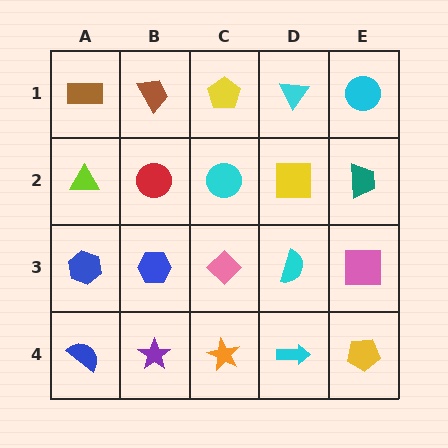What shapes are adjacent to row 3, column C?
A cyan circle (row 2, column C), an orange star (row 4, column C), a blue hexagon (row 3, column B), a cyan semicircle (row 3, column D).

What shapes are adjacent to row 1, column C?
A cyan circle (row 2, column C), a brown trapezoid (row 1, column B), a cyan triangle (row 1, column D).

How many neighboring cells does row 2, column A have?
3.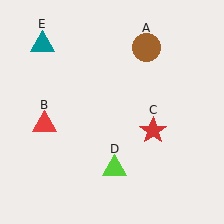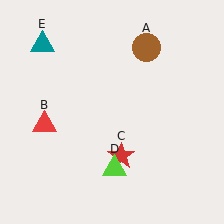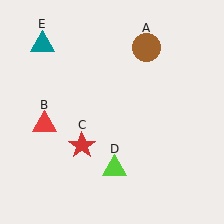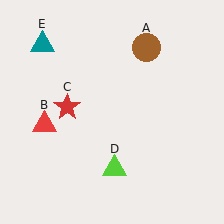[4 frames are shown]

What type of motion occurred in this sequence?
The red star (object C) rotated clockwise around the center of the scene.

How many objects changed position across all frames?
1 object changed position: red star (object C).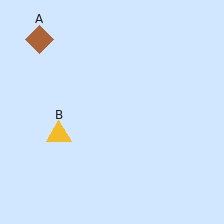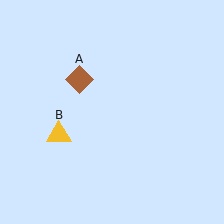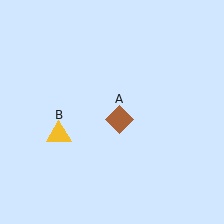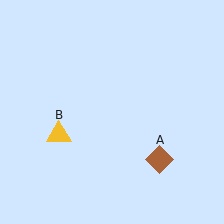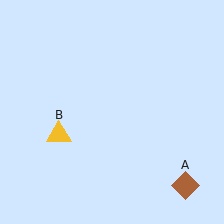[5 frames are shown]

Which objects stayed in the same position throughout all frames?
Yellow triangle (object B) remained stationary.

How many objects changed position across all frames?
1 object changed position: brown diamond (object A).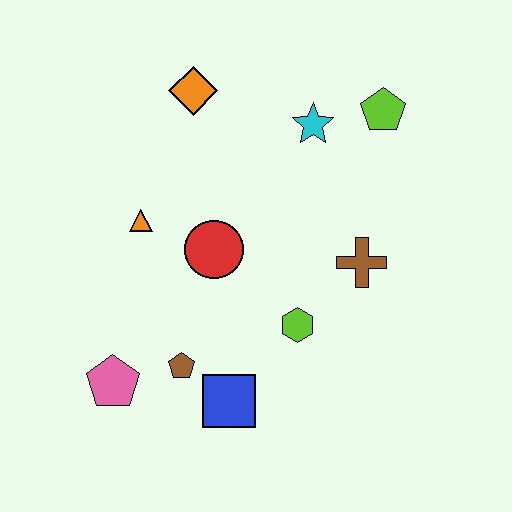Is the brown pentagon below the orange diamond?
Yes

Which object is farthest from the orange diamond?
The blue square is farthest from the orange diamond.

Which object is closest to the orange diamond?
The cyan star is closest to the orange diamond.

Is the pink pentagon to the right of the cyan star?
No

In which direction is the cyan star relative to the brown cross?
The cyan star is above the brown cross.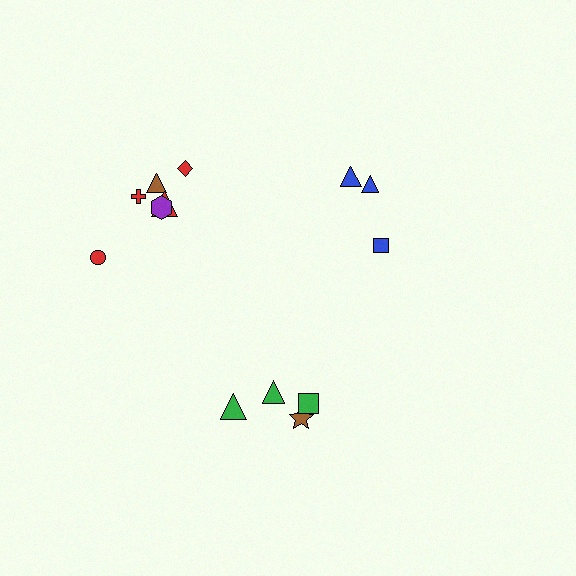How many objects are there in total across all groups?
There are 13 objects.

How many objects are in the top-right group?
There are 3 objects.